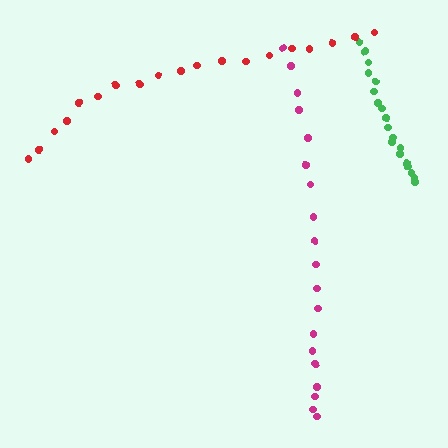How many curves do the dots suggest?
There are 3 distinct paths.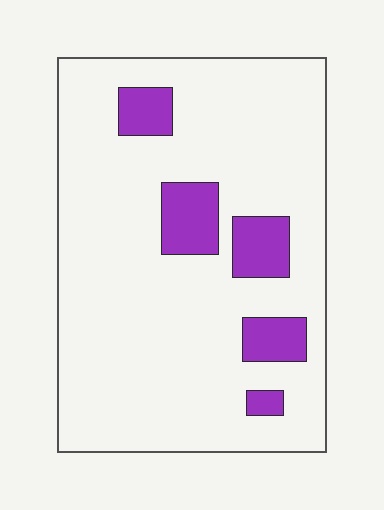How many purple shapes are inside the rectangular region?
5.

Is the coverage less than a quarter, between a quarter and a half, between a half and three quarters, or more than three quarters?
Less than a quarter.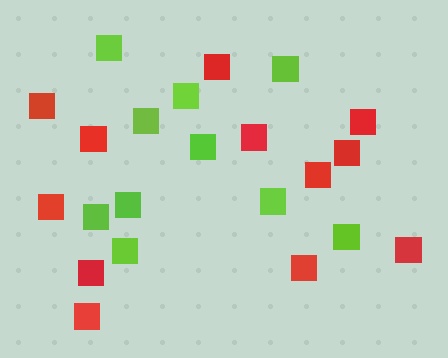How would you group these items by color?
There are 2 groups: one group of red squares (12) and one group of lime squares (10).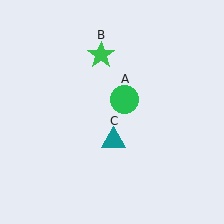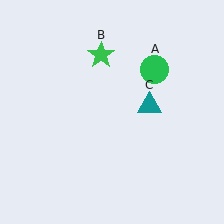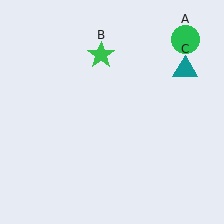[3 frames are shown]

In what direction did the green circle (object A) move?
The green circle (object A) moved up and to the right.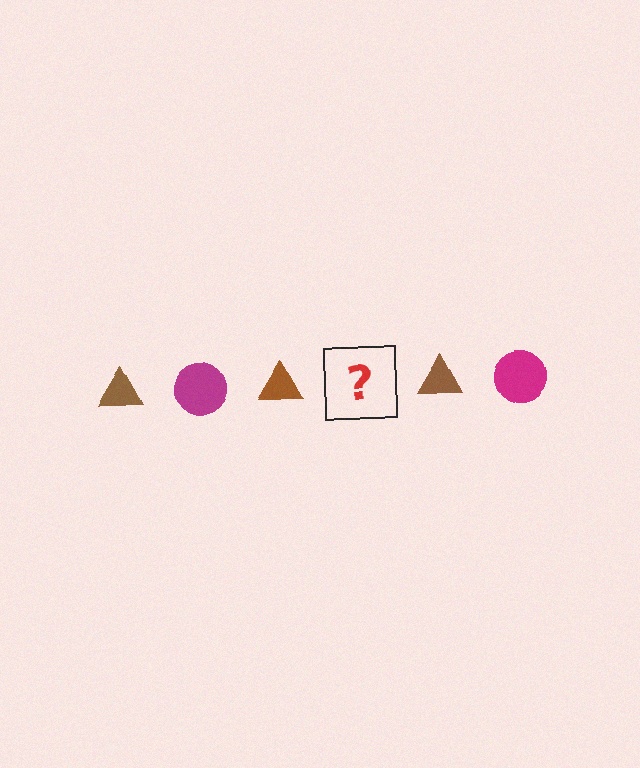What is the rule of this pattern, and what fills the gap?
The rule is that the pattern alternates between brown triangle and magenta circle. The gap should be filled with a magenta circle.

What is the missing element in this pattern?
The missing element is a magenta circle.